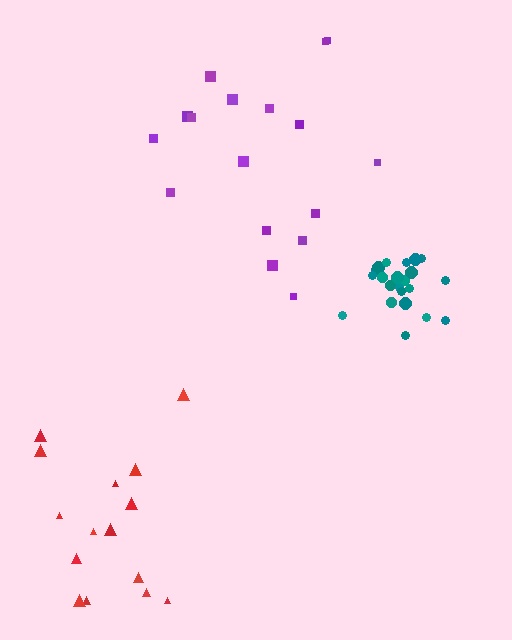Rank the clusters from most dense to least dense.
teal, purple, red.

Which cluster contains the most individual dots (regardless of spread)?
Teal (22).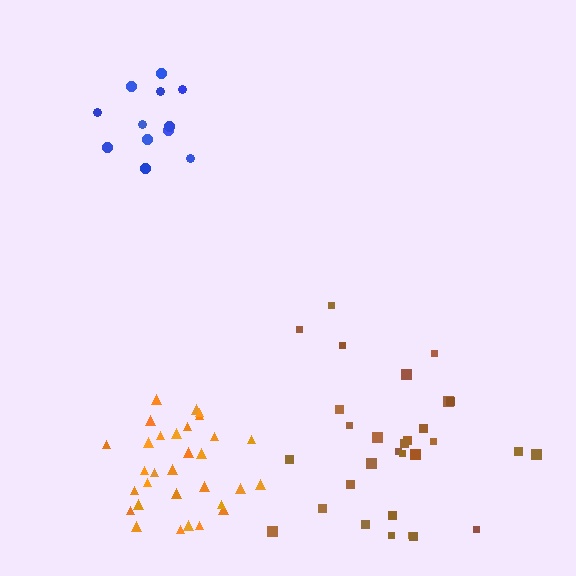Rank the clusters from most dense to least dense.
orange, blue, brown.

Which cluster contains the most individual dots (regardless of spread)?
Orange (31).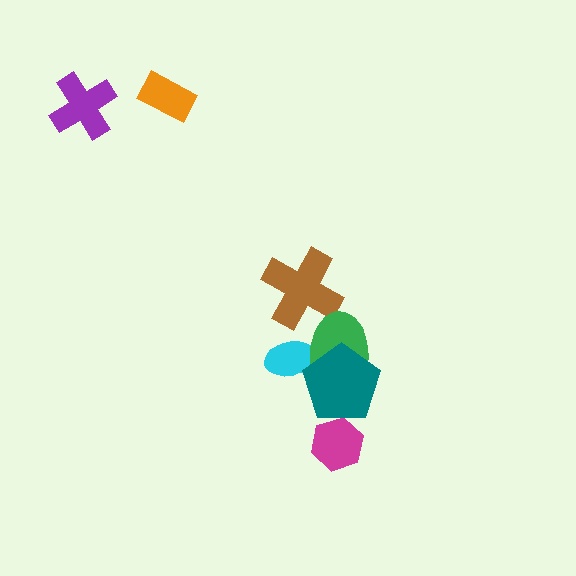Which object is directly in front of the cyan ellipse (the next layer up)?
The green ellipse is directly in front of the cyan ellipse.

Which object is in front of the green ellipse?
The teal pentagon is in front of the green ellipse.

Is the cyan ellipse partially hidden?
Yes, it is partially covered by another shape.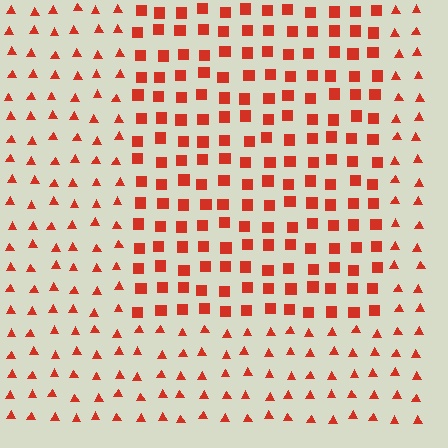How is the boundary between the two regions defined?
The boundary is defined by a change in element shape: squares inside vs. triangles outside. All elements share the same color and spacing.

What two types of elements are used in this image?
The image uses squares inside the rectangle region and triangles outside it.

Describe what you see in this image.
The image is filled with small red elements arranged in a uniform grid. A rectangle-shaped region contains squares, while the surrounding area contains triangles. The boundary is defined purely by the change in element shape.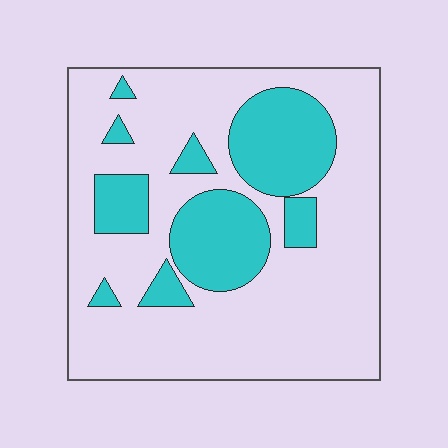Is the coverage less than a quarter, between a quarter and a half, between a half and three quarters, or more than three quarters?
Between a quarter and a half.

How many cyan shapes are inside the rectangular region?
9.